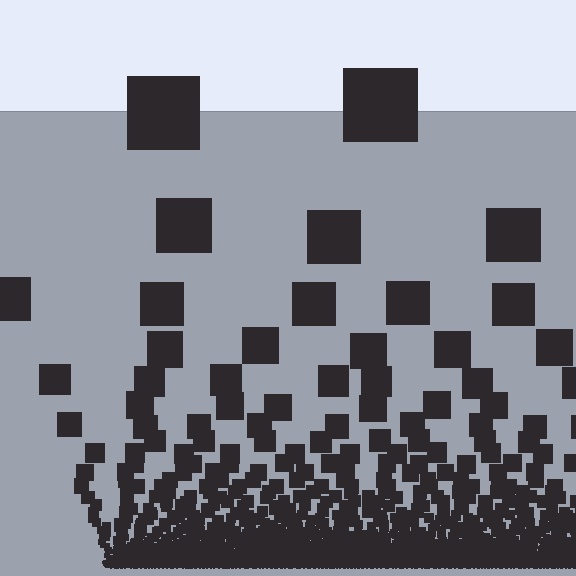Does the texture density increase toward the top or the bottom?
Density increases toward the bottom.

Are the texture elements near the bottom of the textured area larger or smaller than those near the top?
Smaller. The gradient is inverted — elements near the bottom are smaller and denser.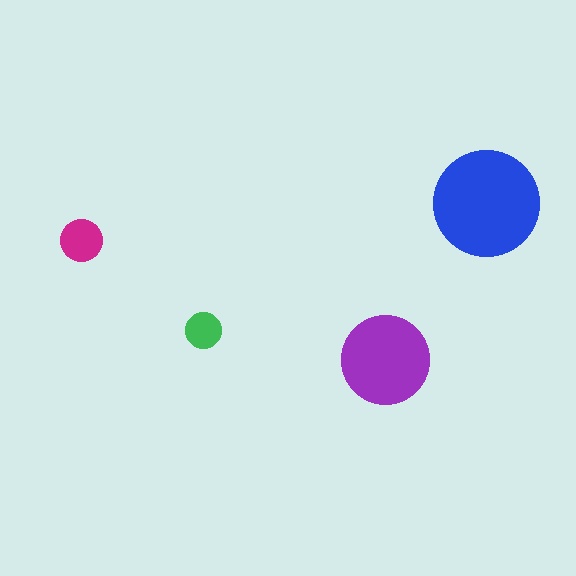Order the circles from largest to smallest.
the blue one, the purple one, the magenta one, the green one.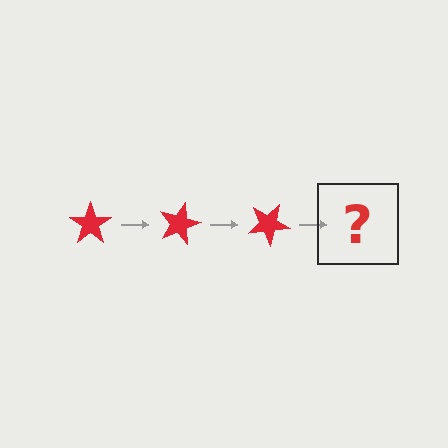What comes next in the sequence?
The next element should be a red star rotated 45 degrees.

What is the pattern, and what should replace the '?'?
The pattern is that the star rotates 15 degrees each step. The '?' should be a red star rotated 45 degrees.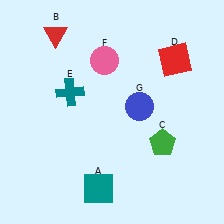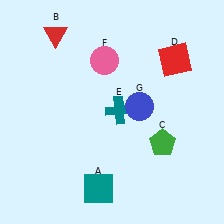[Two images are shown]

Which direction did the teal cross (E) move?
The teal cross (E) moved right.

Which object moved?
The teal cross (E) moved right.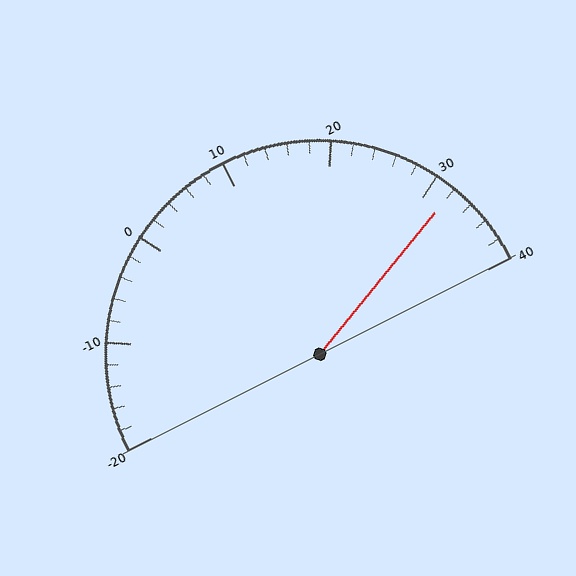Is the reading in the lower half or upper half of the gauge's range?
The reading is in the upper half of the range (-20 to 40).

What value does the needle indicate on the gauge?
The needle indicates approximately 32.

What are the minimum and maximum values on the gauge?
The gauge ranges from -20 to 40.